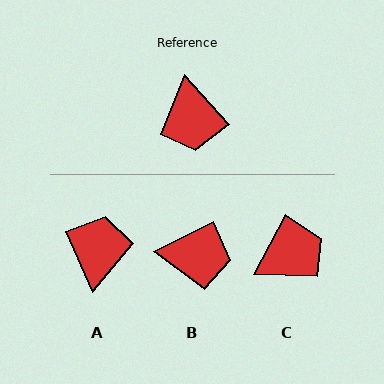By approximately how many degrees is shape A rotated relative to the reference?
Approximately 162 degrees counter-clockwise.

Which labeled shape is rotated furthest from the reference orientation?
A, about 162 degrees away.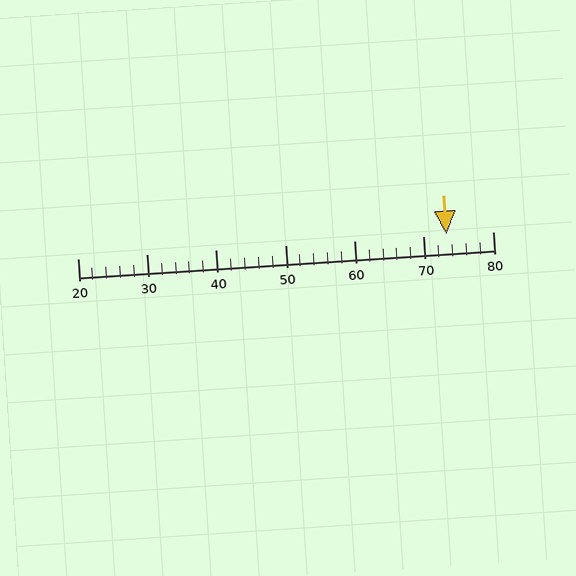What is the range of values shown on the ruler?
The ruler shows values from 20 to 80.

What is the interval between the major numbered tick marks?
The major tick marks are spaced 10 units apart.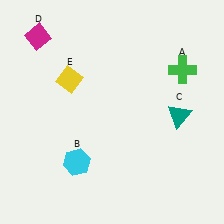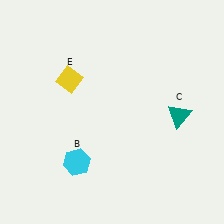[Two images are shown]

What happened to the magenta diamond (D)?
The magenta diamond (D) was removed in Image 2. It was in the top-left area of Image 1.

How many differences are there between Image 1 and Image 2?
There are 2 differences between the two images.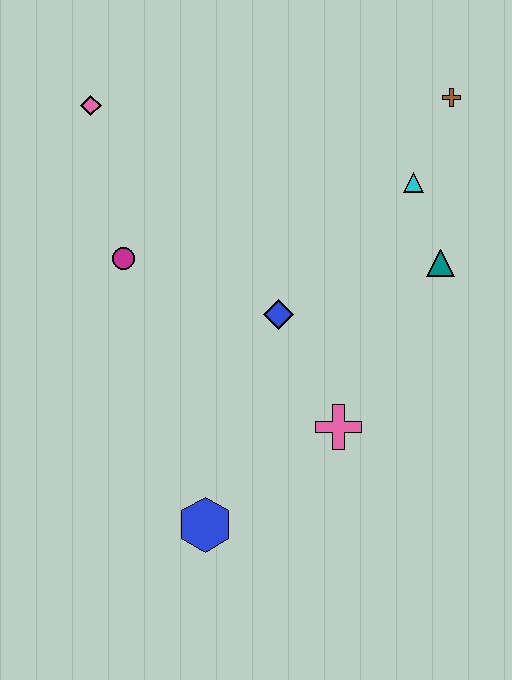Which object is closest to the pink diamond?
The magenta circle is closest to the pink diamond.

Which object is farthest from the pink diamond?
The blue hexagon is farthest from the pink diamond.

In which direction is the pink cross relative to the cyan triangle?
The pink cross is below the cyan triangle.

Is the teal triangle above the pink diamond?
No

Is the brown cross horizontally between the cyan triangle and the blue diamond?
No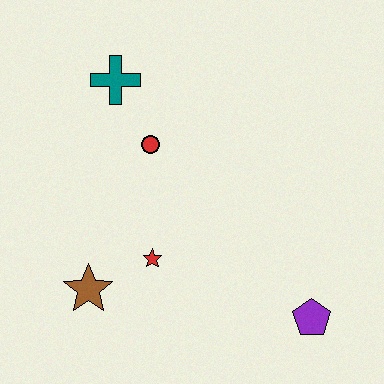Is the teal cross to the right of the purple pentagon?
No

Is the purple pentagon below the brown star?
Yes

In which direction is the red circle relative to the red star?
The red circle is above the red star.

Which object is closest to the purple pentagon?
The red star is closest to the purple pentagon.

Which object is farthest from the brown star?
The purple pentagon is farthest from the brown star.